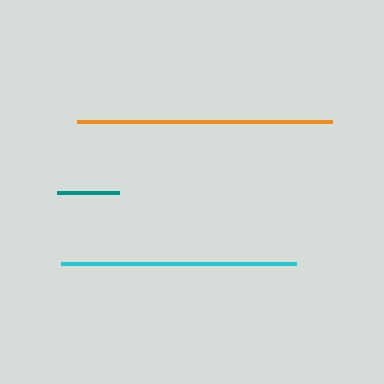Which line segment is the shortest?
The teal line is the shortest at approximately 62 pixels.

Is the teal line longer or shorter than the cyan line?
The cyan line is longer than the teal line.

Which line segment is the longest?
The orange line is the longest at approximately 255 pixels.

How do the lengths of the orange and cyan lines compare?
The orange and cyan lines are approximately the same length.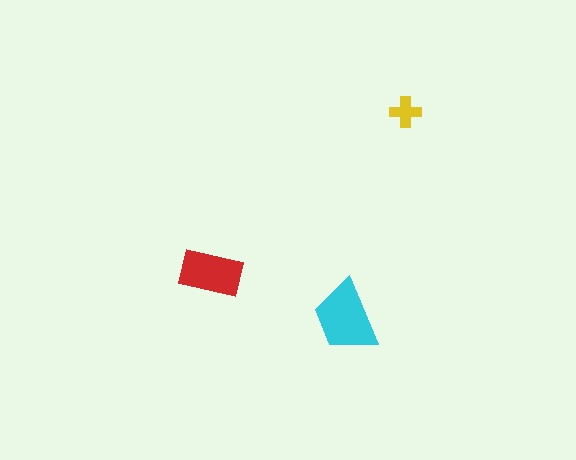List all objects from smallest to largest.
The yellow cross, the red rectangle, the cyan trapezoid.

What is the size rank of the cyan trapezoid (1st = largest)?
1st.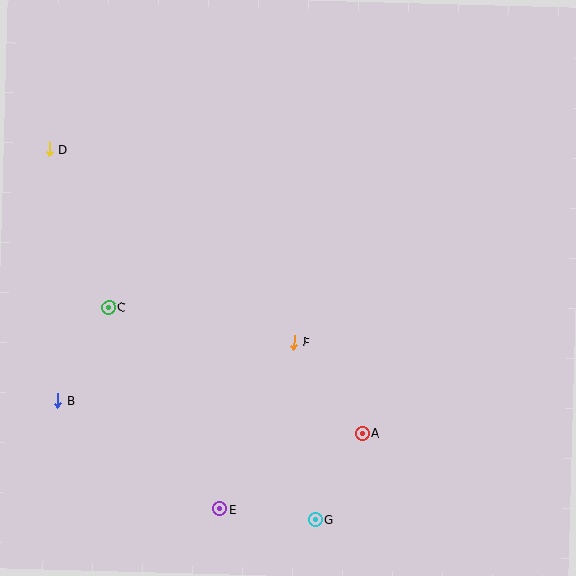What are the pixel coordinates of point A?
Point A is at (362, 433).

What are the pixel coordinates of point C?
Point C is at (109, 308).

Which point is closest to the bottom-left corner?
Point B is closest to the bottom-left corner.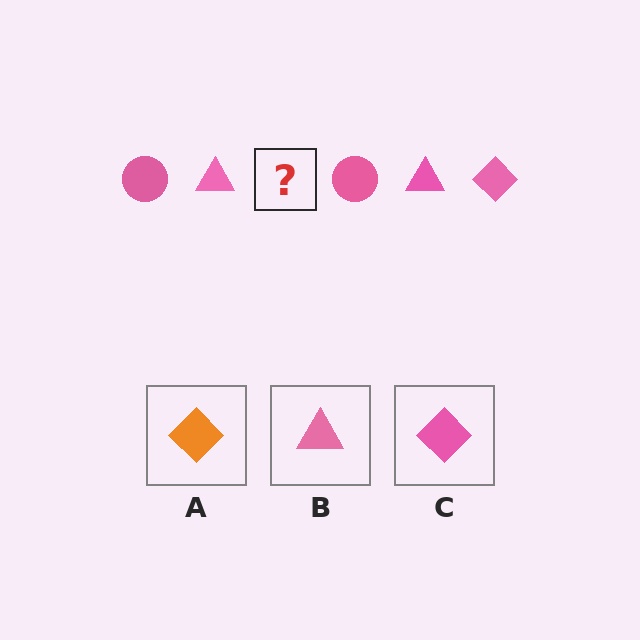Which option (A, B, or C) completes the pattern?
C.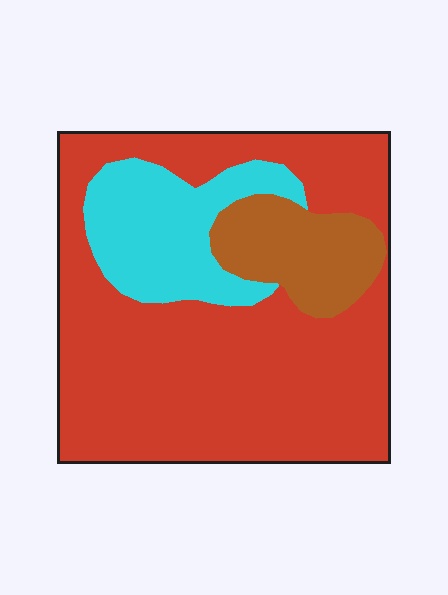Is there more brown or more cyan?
Cyan.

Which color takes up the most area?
Red, at roughly 70%.